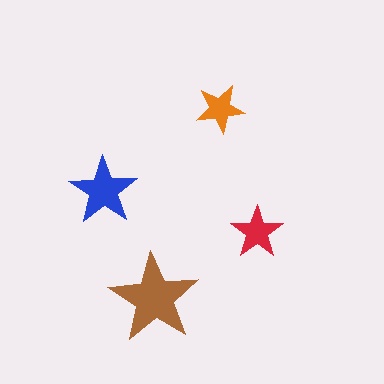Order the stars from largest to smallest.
the brown one, the blue one, the red one, the orange one.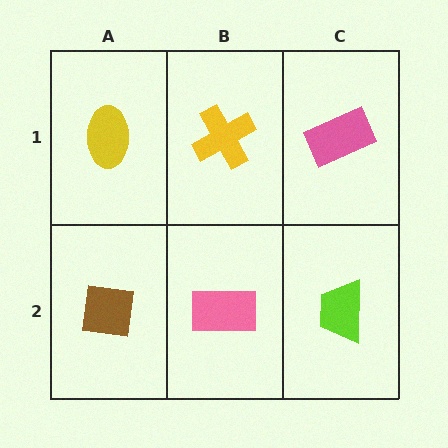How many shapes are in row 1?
3 shapes.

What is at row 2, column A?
A brown square.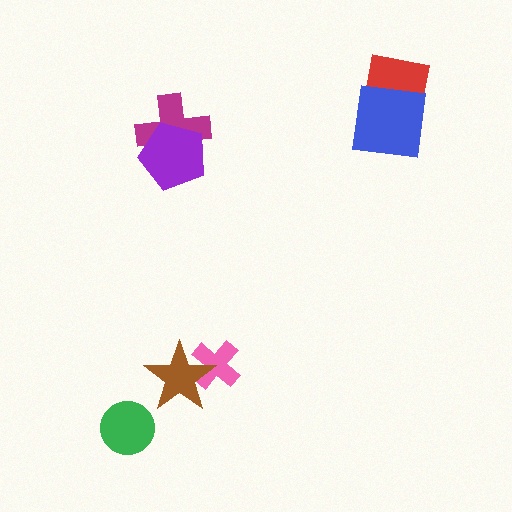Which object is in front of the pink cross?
The brown star is in front of the pink cross.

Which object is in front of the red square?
The blue square is in front of the red square.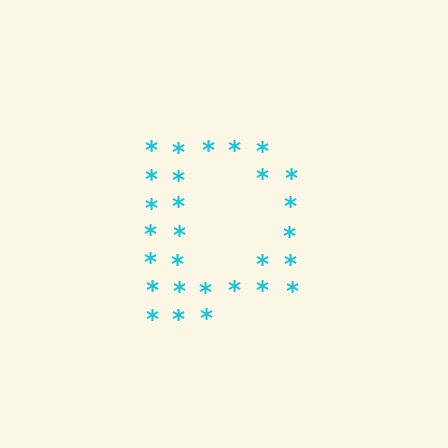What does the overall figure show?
The overall figure shows the letter D.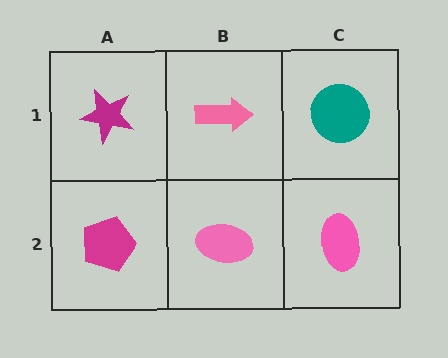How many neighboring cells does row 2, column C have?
2.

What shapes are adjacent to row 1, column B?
A pink ellipse (row 2, column B), a magenta star (row 1, column A), a teal circle (row 1, column C).